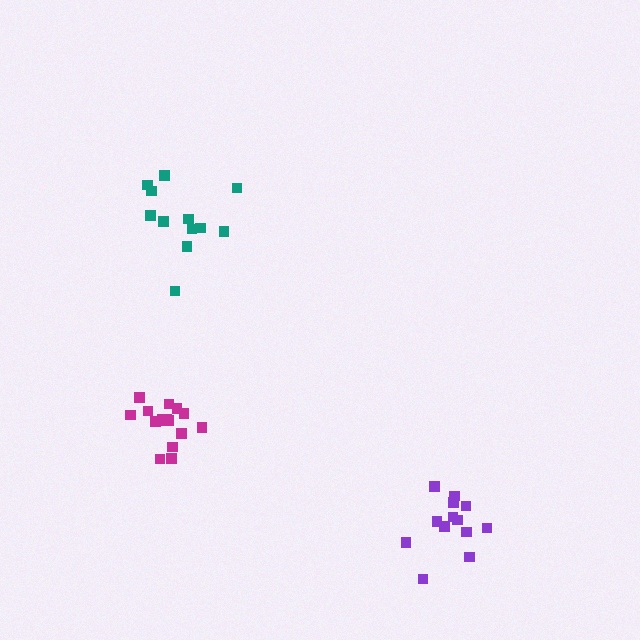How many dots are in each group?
Group 1: 17 dots, Group 2: 12 dots, Group 3: 13 dots (42 total).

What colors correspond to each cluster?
The clusters are colored: magenta, teal, purple.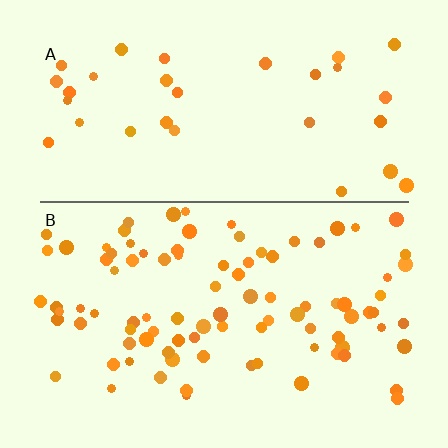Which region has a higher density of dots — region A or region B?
B (the bottom).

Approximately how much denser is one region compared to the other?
Approximately 2.8× — region B over region A.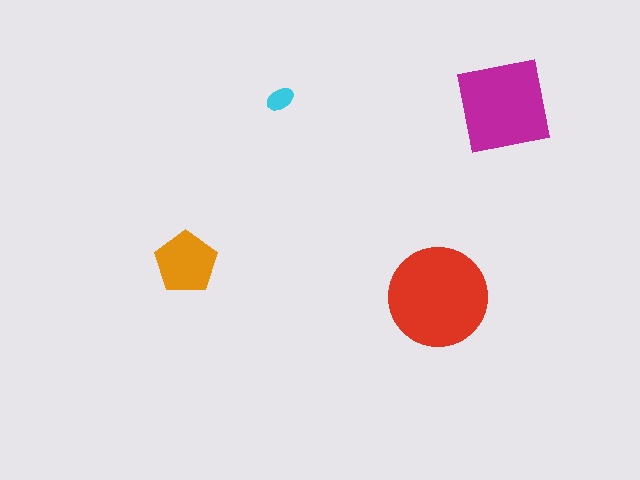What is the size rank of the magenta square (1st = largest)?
2nd.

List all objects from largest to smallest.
The red circle, the magenta square, the orange pentagon, the cyan ellipse.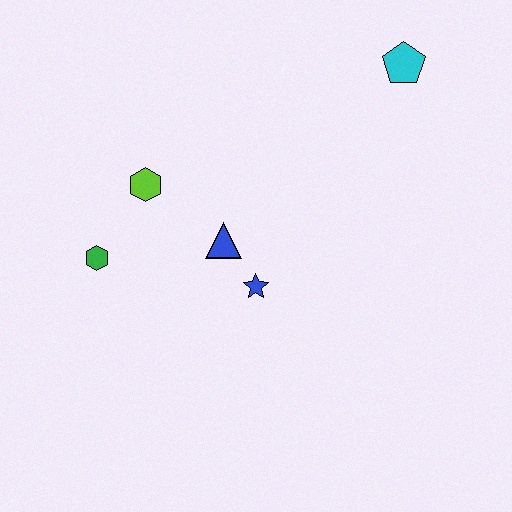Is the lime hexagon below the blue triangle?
No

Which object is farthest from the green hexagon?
The cyan pentagon is farthest from the green hexagon.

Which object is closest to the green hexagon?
The lime hexagon is closest to the green hexagon.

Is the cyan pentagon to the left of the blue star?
No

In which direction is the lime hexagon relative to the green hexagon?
The lime hexagon is above the green hexagon.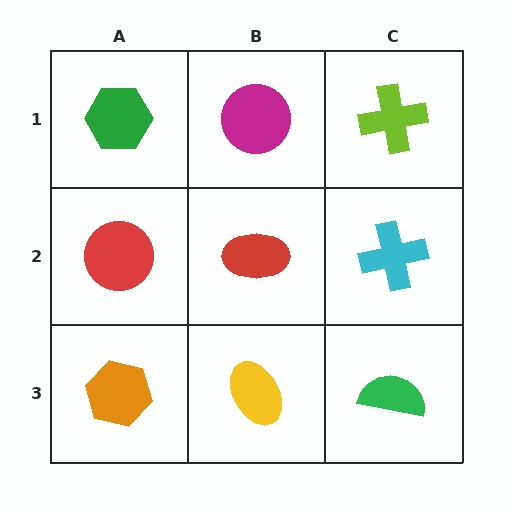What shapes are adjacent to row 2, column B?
A magenta circle (row 1, column B), a yellow ellipse (row 3, column B), a red circle (row 2, column A), a cyan cross (row 2, column C).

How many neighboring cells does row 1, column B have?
3.